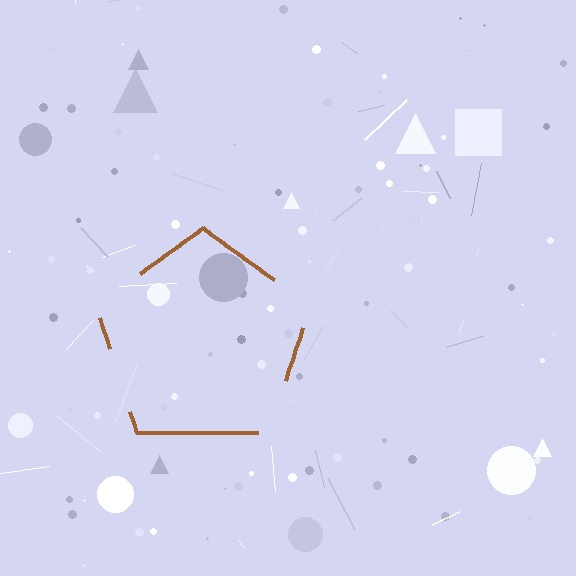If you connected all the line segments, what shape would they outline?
They would outline a pentagon.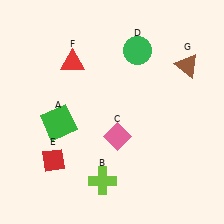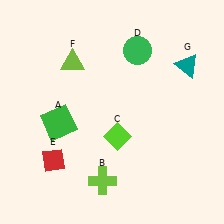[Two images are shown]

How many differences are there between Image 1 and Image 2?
There are 3 differences between the two images.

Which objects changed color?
C changed from pink to lime. F changed from red to lime. G changed from brown to teal.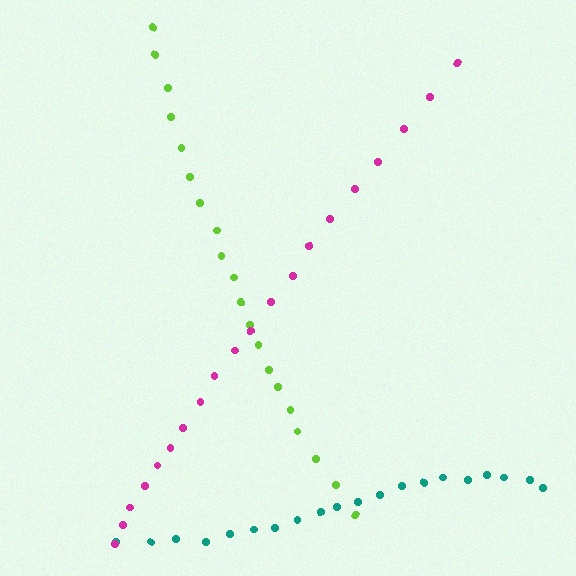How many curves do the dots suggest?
There are 3 distinct paths.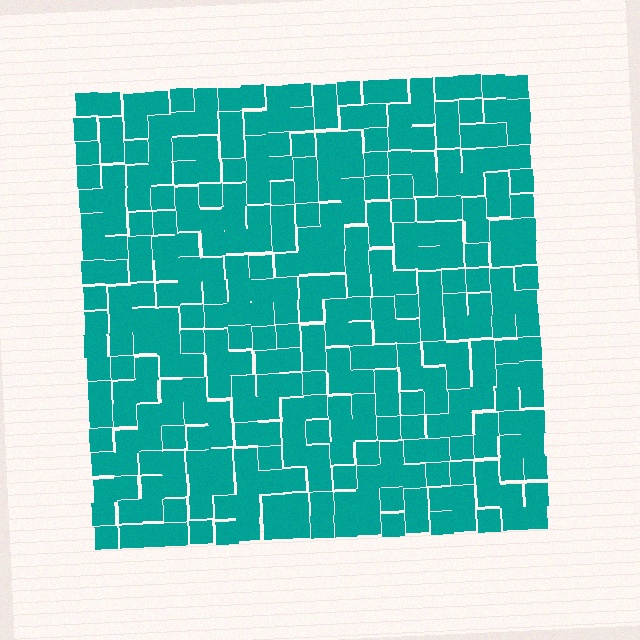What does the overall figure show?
The overall figure shows a square.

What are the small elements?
The small elements are squares.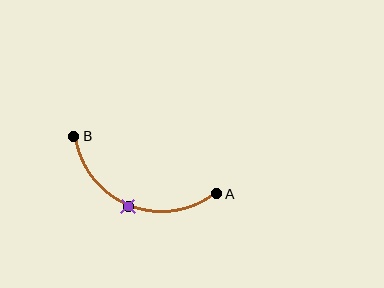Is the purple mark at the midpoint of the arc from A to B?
Yes. The purple mark lies on the arc at equal arc-length from both A and B — it is the arc midpoint.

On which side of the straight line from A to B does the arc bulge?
The arc bulges below the straight line connecting A and B.